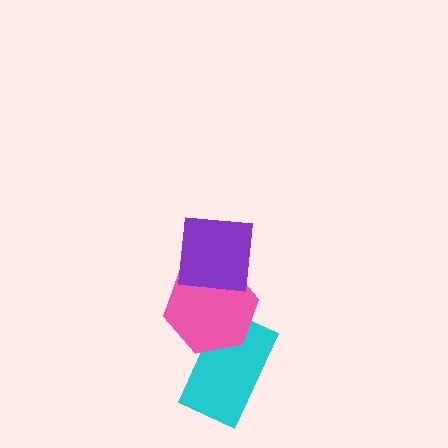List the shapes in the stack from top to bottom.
From top to bottom: the purple square, the pink hexagon, the cyan rectangle.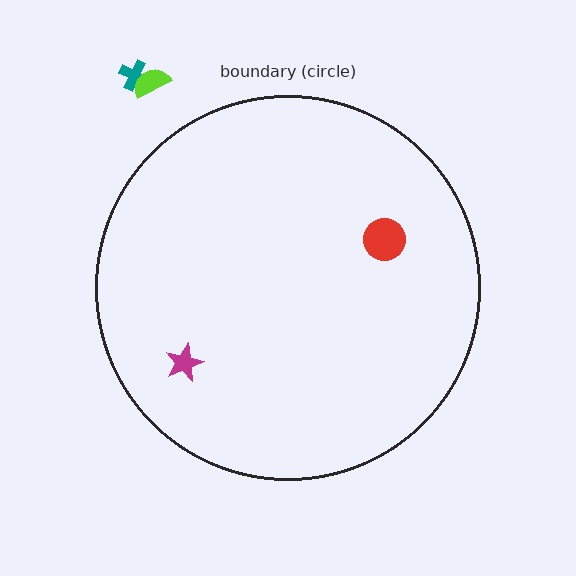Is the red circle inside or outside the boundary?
Inside.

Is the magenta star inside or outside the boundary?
Inside.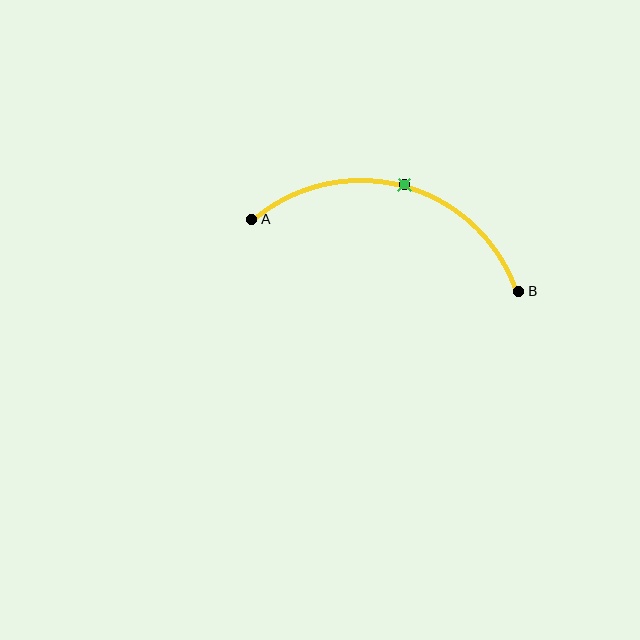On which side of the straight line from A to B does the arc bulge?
The arc bulges above the straight line connecting A and B.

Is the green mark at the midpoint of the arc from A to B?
Yes. The green mark lies on the arc at equal arc-length from both A and B — it is the arc midpoint.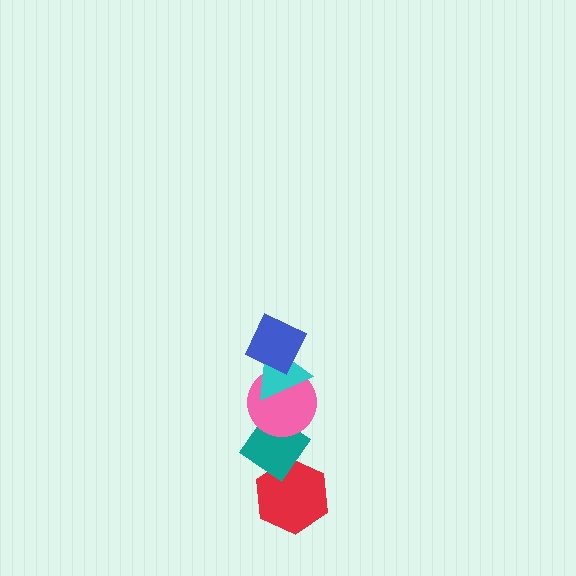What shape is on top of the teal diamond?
The pink circle is on top of the teal diamond.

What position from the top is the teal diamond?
The teal diamond is 4th from the top.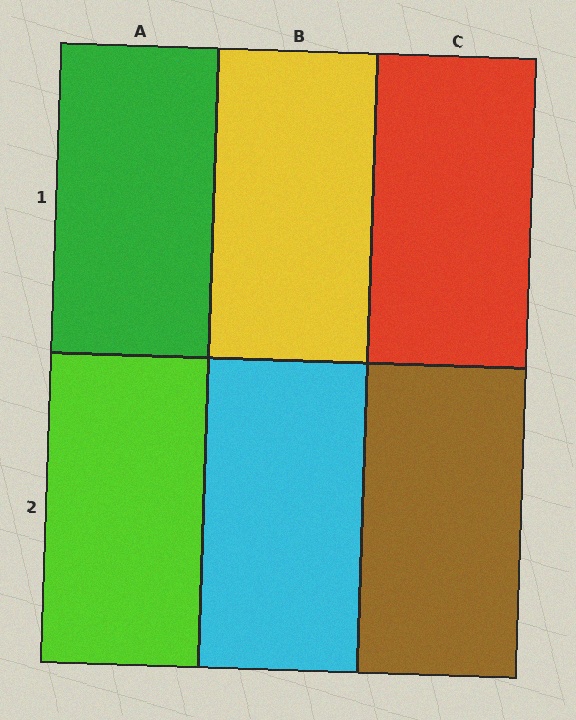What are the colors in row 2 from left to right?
Lime, cyan, brown.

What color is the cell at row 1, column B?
Yellow.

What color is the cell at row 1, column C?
Red.